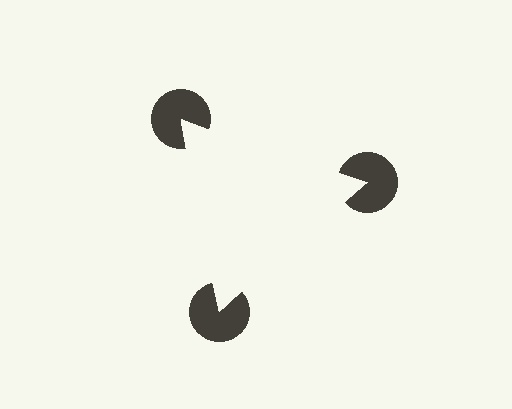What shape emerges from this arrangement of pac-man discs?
An illusory triangle — its edges are inferred from the aligned wedge cuts in the pac-man discs, not physically drawn.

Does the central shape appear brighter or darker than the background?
It typically appears slightly brighter than the background, even though no actual brightness change is drawn.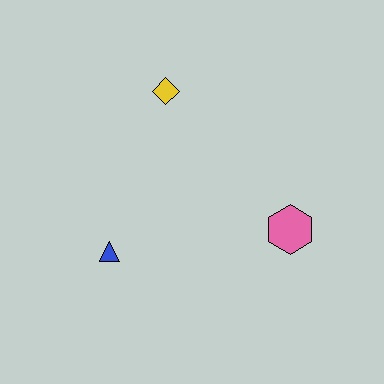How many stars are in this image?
There are no stars.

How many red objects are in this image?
There are no red objects.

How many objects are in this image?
There are 3 objects.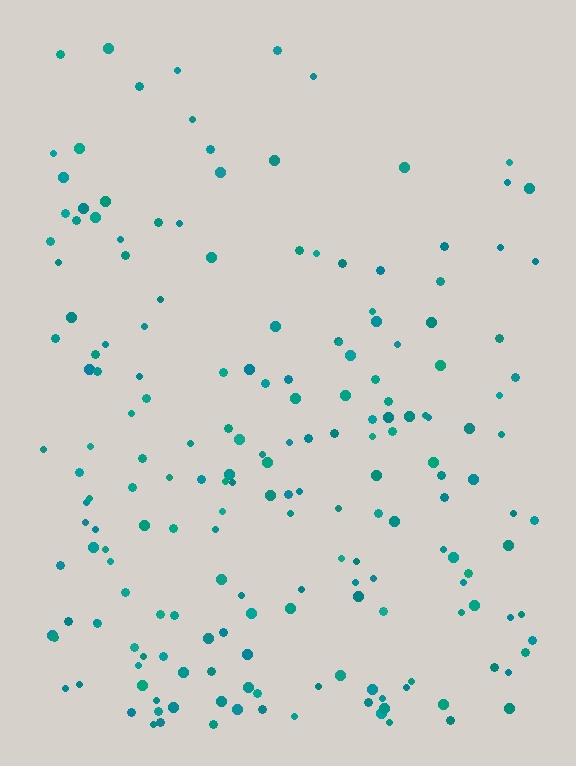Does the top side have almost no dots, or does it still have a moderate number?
Still a moderate number, just noticeably fewer than the bottom.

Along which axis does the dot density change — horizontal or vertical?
Vertical.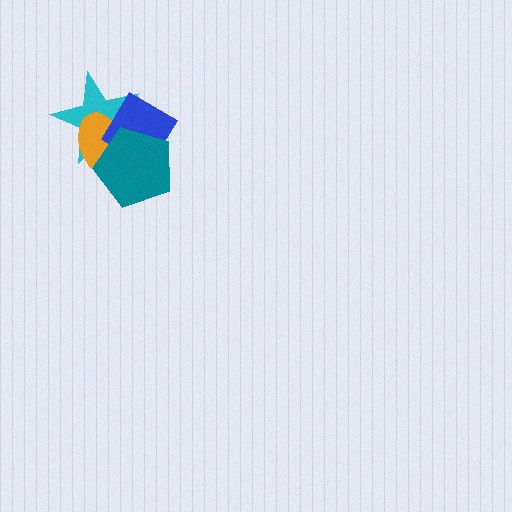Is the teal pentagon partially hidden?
No, no other shape covers it.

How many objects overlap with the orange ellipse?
3 objects overlap with the orange ellipse.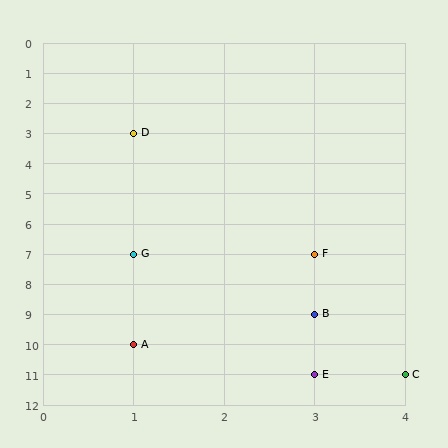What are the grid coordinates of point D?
Point D is at grid coordinates (1, 3).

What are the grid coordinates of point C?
Point C is at grid coordinates (4, 11).